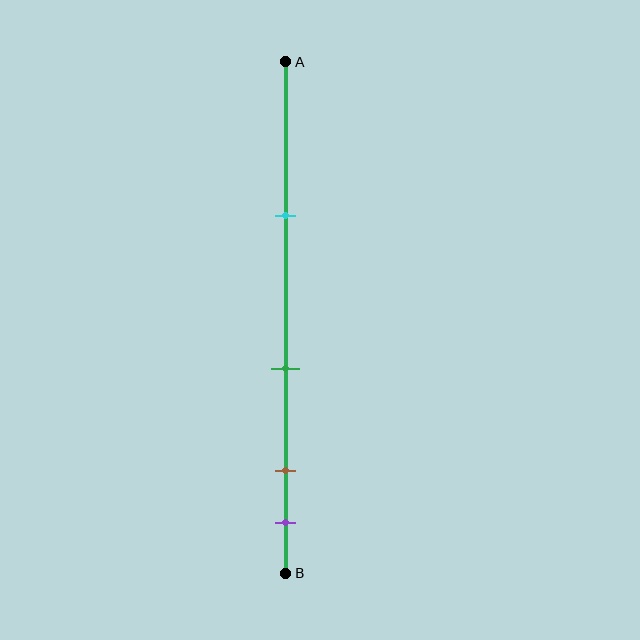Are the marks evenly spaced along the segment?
No, the marks are not evenly spaced.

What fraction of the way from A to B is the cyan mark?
The cyan mark is approximately 30% (0.3) of the way from A to B.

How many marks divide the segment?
There are 4 marks dividing the segment.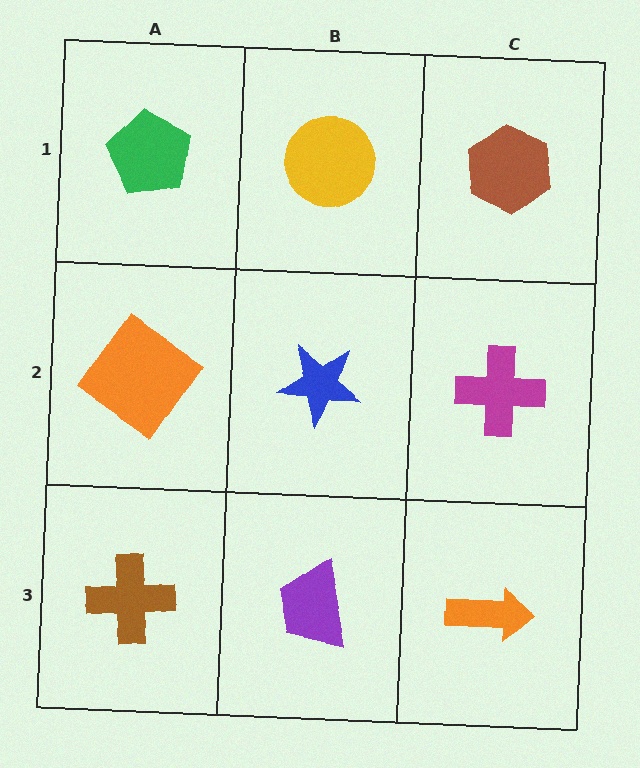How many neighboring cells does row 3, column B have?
3.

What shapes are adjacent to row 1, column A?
An orange diamond (row 2, column A), a yellow circle (row 1, column B).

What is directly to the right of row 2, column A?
A blue star.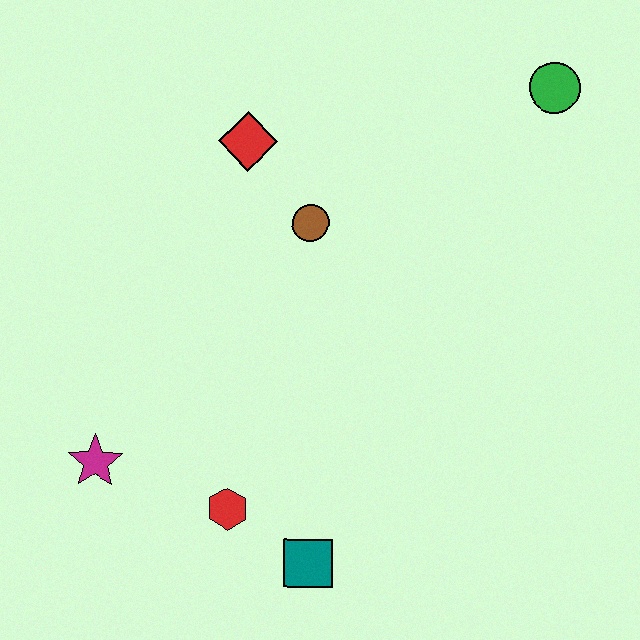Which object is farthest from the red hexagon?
The green circle is farthest from the red hexagon.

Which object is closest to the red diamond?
The brown circle is closest to the red diamond.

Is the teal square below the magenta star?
Yes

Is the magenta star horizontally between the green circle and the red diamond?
No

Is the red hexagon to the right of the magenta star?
Yes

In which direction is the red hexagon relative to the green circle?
The red hexagon is below the green circle.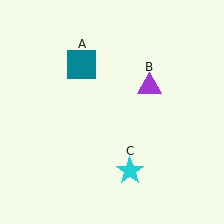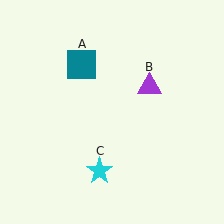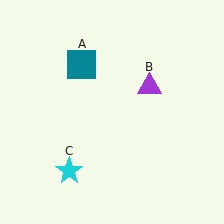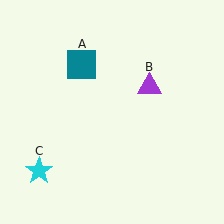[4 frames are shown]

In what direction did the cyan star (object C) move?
The cyan star (object C) moved left.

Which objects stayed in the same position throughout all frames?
Teal square (object A) and purple triangle (object B) remained stationary.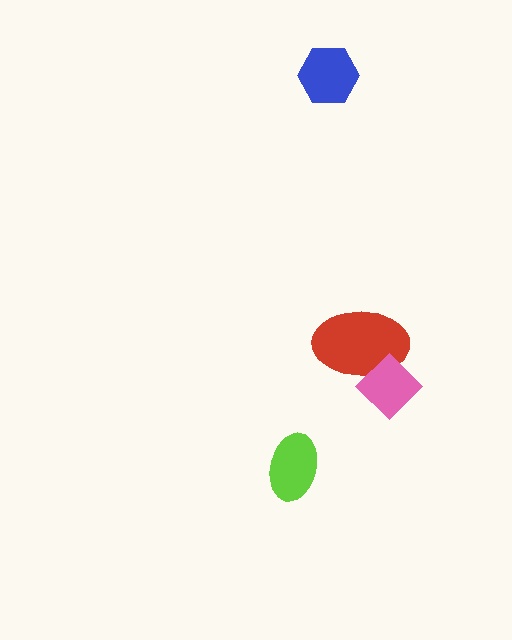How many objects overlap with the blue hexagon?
0 objects overlap with the blue hexagon.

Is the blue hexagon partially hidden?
No, no other shape covers it.